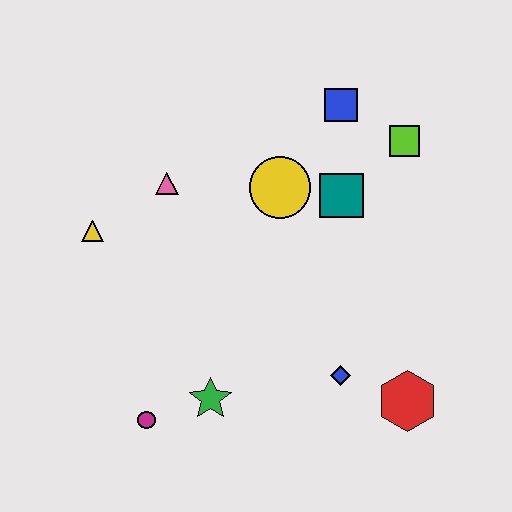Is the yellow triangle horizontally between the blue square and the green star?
No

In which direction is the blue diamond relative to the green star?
The blue diamond is to the right of the green star.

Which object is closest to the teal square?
The yellow circle is closest to the teal square.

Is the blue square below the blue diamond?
No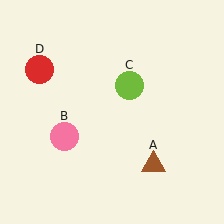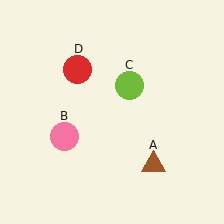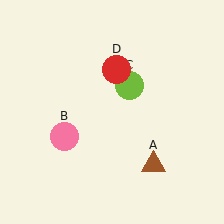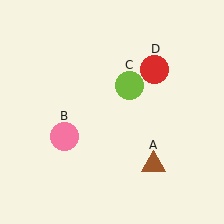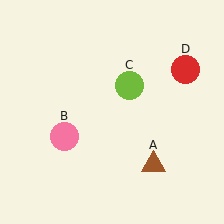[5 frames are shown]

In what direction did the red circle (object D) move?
The red circle (object D) moved right.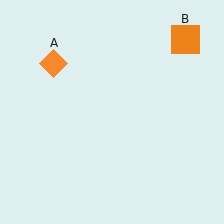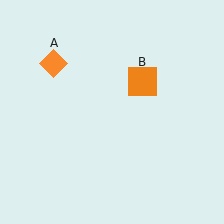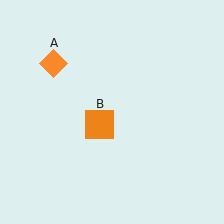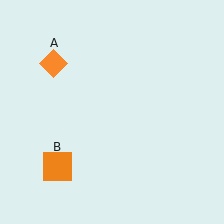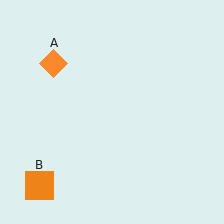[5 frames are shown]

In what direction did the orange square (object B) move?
The orange square (object B) moved down and to the left.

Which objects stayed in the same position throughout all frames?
Orange diamond (object A) remained stationary.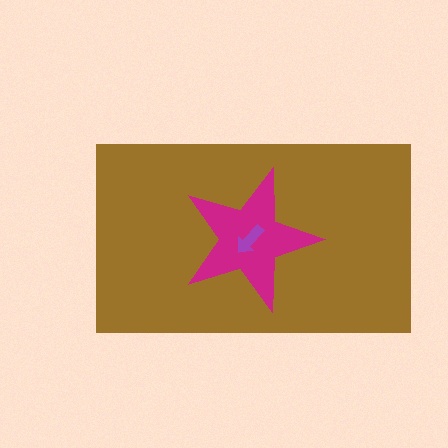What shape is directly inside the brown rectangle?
The magenta star.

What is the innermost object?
The purple arrow.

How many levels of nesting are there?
3.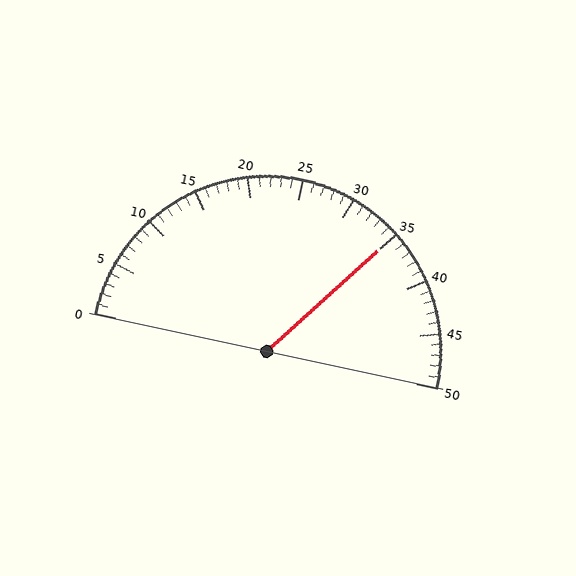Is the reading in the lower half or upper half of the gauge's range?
The reading is in the upper half of the range (0 to 50).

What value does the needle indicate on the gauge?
The needle indicates approximately 35.